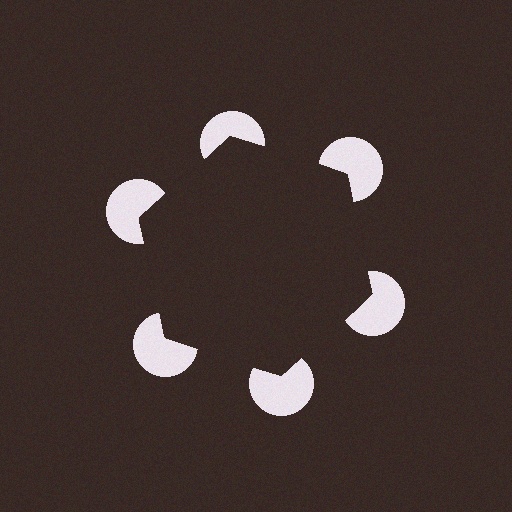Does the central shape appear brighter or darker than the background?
It typically appears slightly darker than the background, even though no actual brightness change is drawn.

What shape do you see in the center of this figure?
An illusory hexagon — its edges are inferred from the aligned wedge cuts in the pac-man discs, not physically drawn.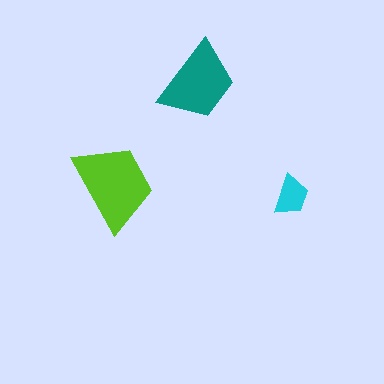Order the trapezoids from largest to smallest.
the lime one, the teal one, the cyan one.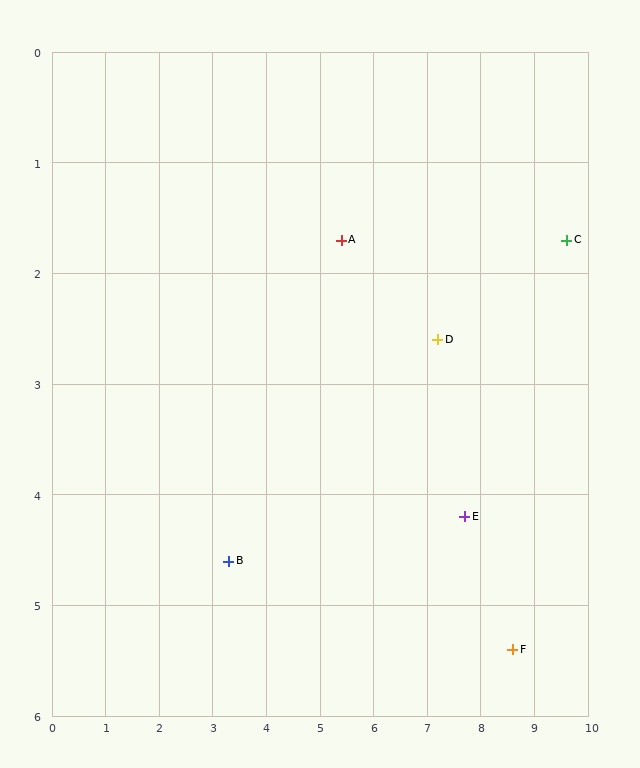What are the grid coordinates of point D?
Point D is at approximately (7.2, 2.6).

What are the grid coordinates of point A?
Point A is at approximately (5.4, 1.7).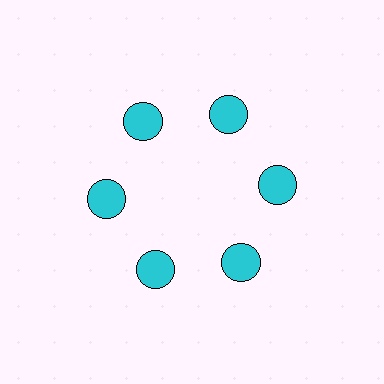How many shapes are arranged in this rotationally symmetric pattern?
There are 6 shapes, arranged in 6 groups of 1.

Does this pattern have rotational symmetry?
Yes, this pattern has 6-fold rotational symmetry. It looks the same after rotating 60 degrees around the center.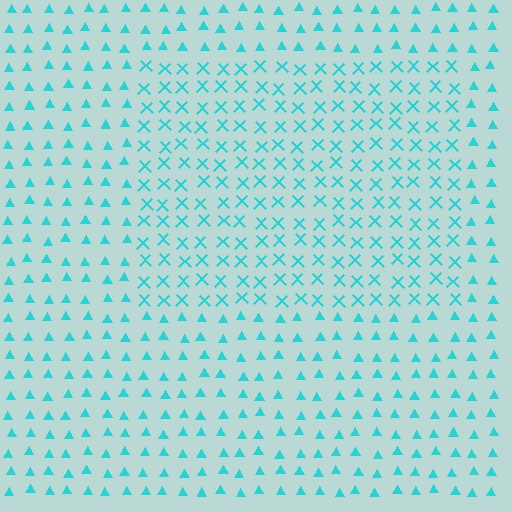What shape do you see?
I see a rectangle.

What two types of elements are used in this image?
The image uses X marks inside the rectangle region and triangles outside it.